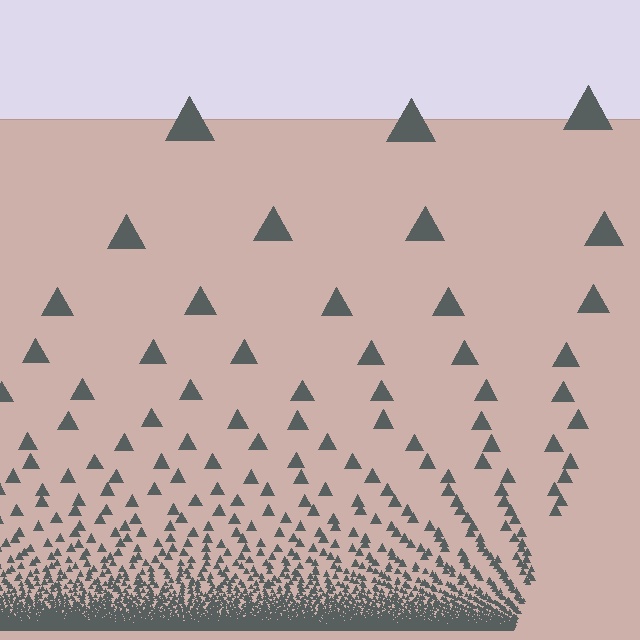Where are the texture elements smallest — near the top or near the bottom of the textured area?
Near the bottom.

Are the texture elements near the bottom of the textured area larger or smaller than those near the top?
Smaller. The gradient is inverted — elements near the bottom are smaller and denser.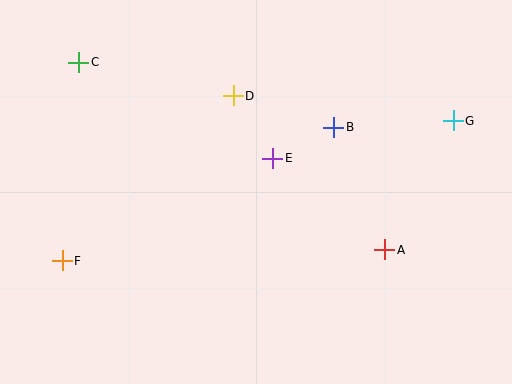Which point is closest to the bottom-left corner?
Point F is closest to the bottom-left corner.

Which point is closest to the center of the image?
Point E at (273, 158) is closest to the center.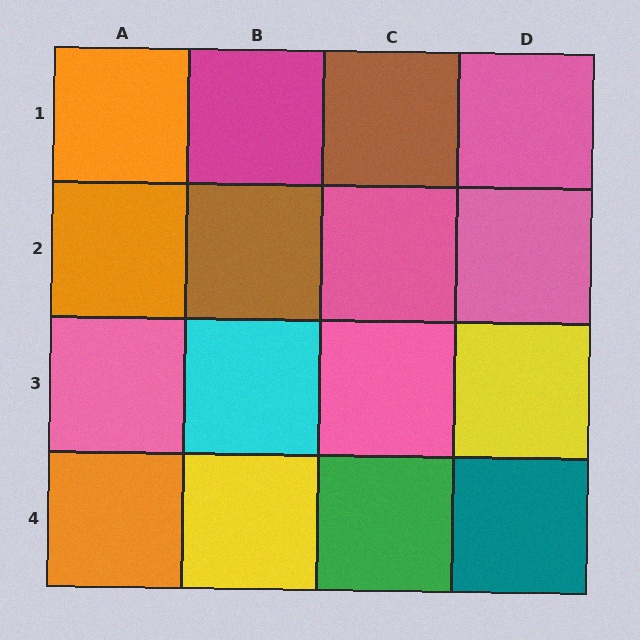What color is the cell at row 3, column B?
Cyan.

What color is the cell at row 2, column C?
Pink.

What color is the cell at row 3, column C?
Pink.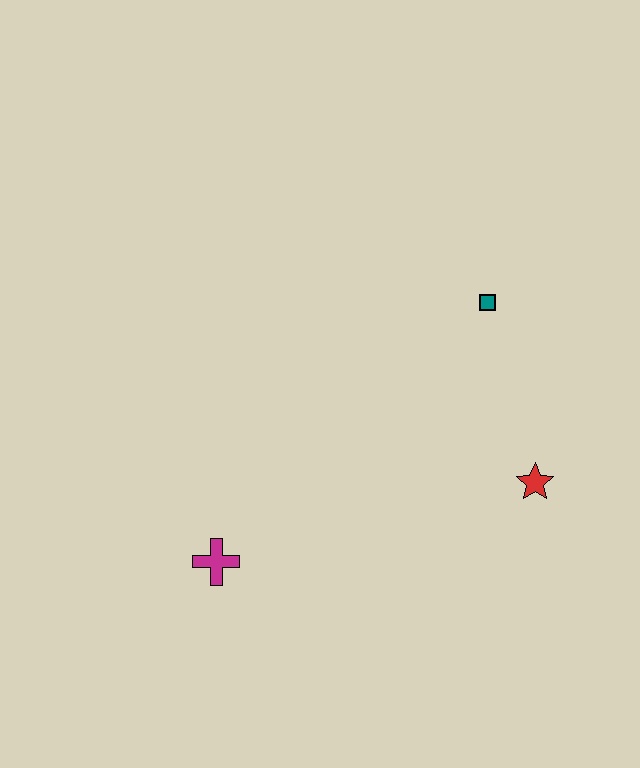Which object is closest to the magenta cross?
The red star is closest to the magenta cross.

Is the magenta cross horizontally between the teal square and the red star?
No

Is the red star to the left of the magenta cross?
No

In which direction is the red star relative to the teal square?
The red star is below the teal square.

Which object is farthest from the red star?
The magenta cross is farthest from the red star.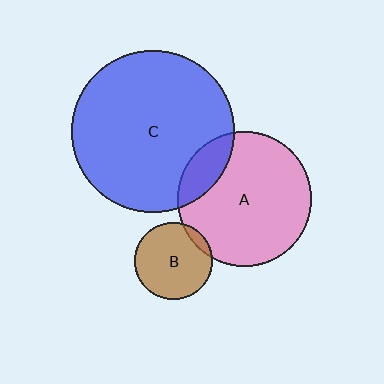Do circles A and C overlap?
Yes.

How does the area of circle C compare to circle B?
Approximately 4.4 times.